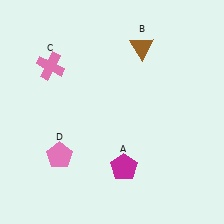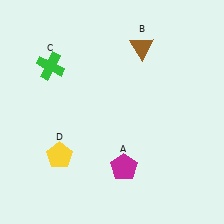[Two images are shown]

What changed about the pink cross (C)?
In Image 1, C is pink. In Image 2, it changed to green.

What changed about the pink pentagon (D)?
In Image 1, D is pink. In Image 2, it changed to yellow.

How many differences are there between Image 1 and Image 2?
There are 2 differences between the two images.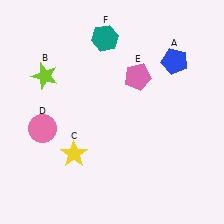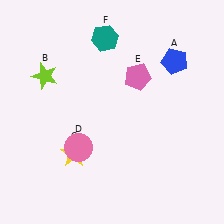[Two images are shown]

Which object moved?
The pink circle (D) moved right.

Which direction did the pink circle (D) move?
The pink circle (D) moved right.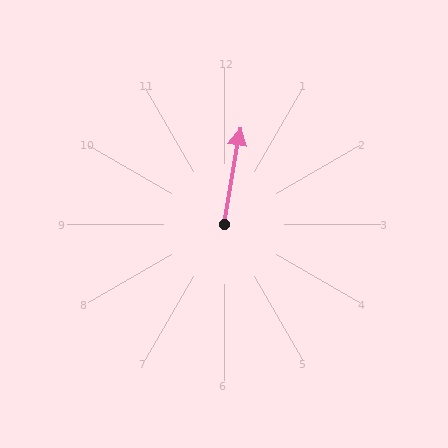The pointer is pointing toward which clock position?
Roughly 12 o'clock.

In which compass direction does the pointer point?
North.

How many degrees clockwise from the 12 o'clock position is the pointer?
Approximately 9 degrees.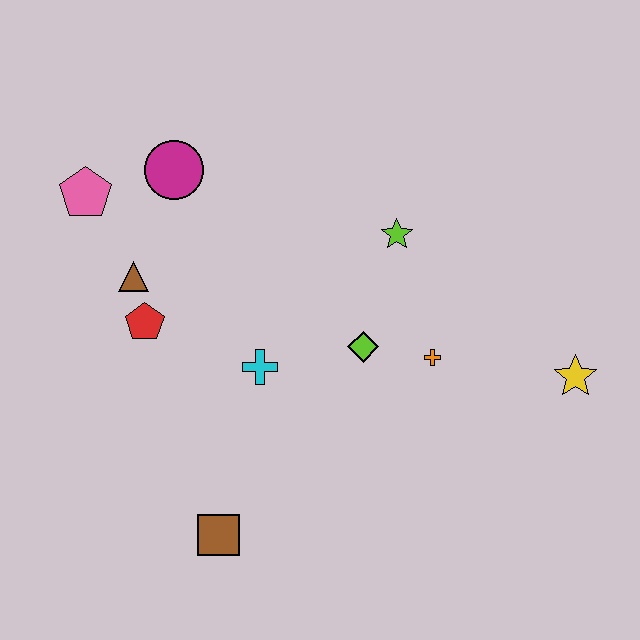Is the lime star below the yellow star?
No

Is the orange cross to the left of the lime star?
No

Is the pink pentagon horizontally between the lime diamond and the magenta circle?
No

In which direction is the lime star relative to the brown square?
The lime star is above the brown square.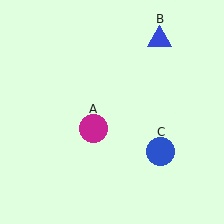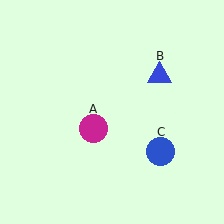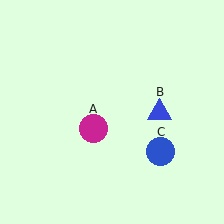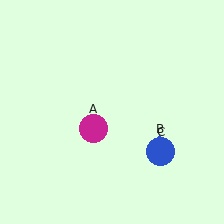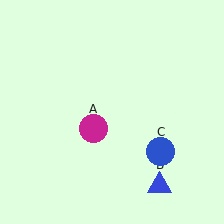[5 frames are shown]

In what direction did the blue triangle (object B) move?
The blue triangle (object B) moved down.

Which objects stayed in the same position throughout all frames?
Magenta circle (object A) and blue circle (object C) remained stationary.